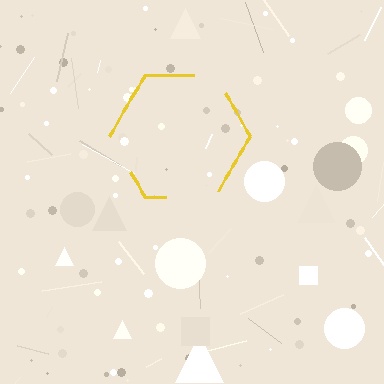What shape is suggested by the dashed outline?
The dashed outline suggests a hexagon.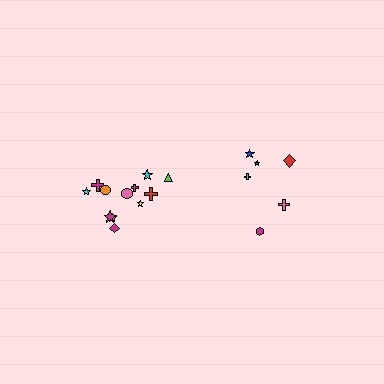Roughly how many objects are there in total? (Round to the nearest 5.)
Roughly 20 objects in total.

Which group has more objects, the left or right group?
The left group.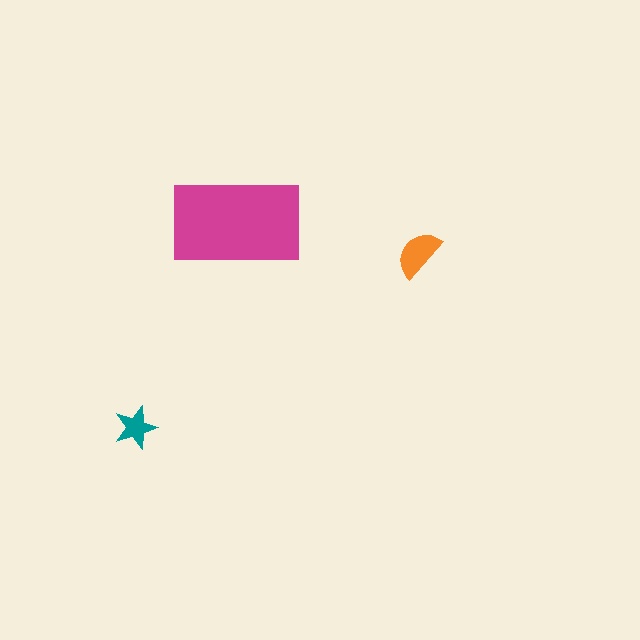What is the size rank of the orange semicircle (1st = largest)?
2nd.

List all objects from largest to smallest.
The magenta rectangle, the orange semicircle, the teal star.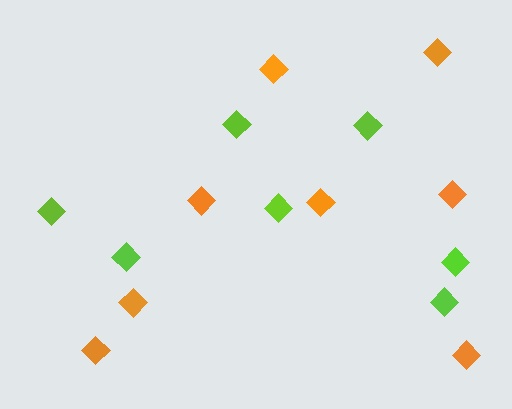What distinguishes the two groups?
There are 2 groups: one group of orange diamonds (8) and one group of lime diamonds (7).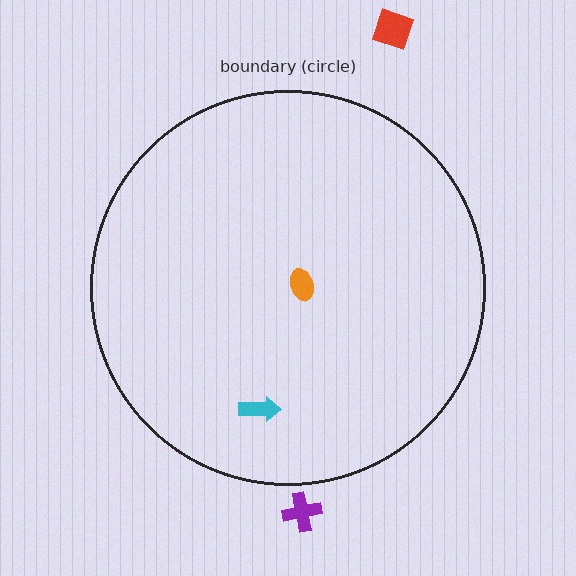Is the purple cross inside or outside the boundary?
Outside.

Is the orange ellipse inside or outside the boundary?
Inside.